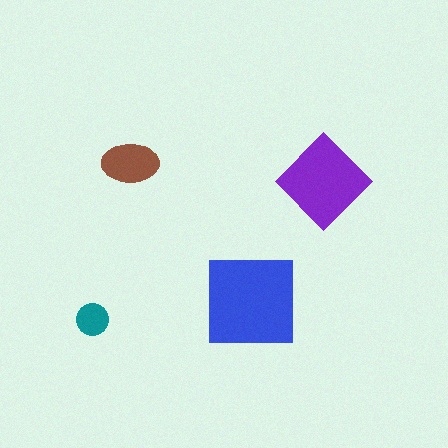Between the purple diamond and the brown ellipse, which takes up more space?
The purple diamond.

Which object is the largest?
The blue square.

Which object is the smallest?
The teal circle.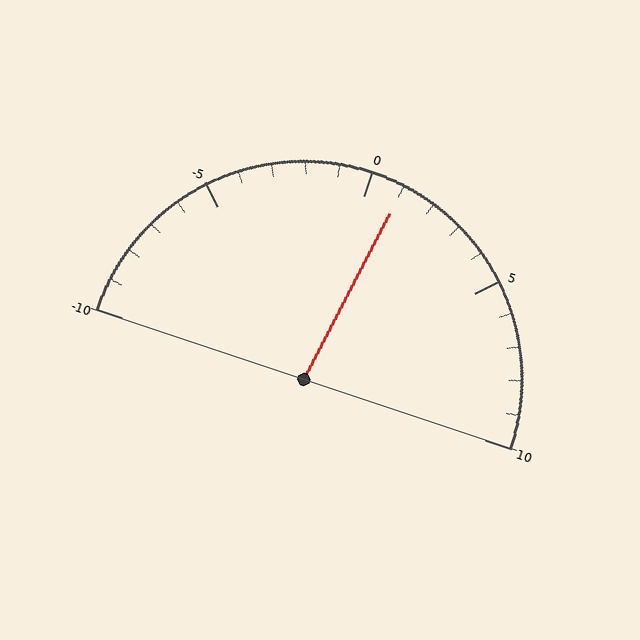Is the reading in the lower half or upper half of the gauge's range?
The reading is in the upper half of the range (-10 to 10).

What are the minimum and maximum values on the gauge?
The gauge ranges from -10 to 10.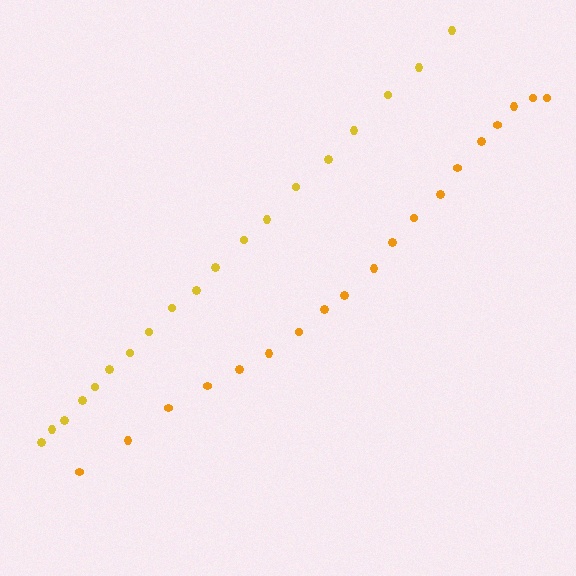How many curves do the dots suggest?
There are 2 distinct paths.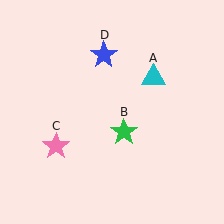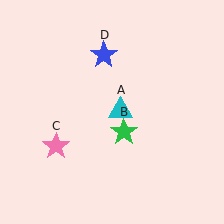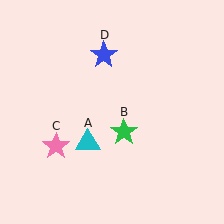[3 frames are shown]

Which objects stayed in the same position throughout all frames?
Green star (object B) and pink star (object C) and blue star (object D) remained stationary.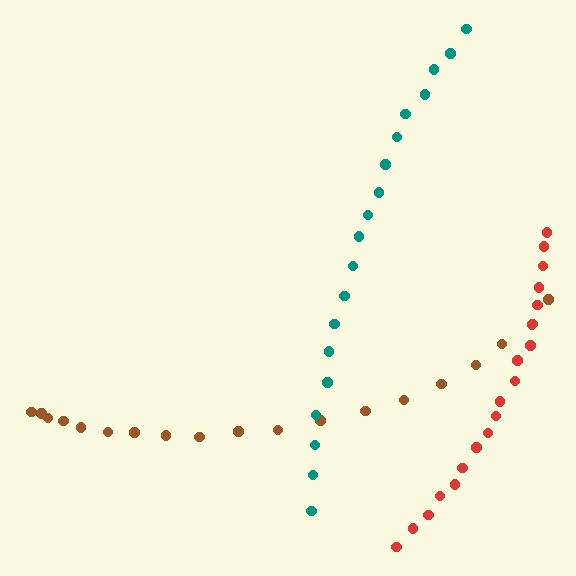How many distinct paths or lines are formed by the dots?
There are 3 distinct paths.